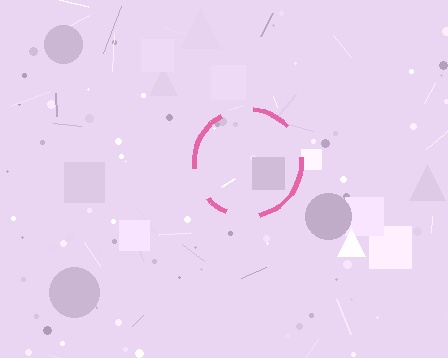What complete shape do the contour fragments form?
The contour fragments form a circle.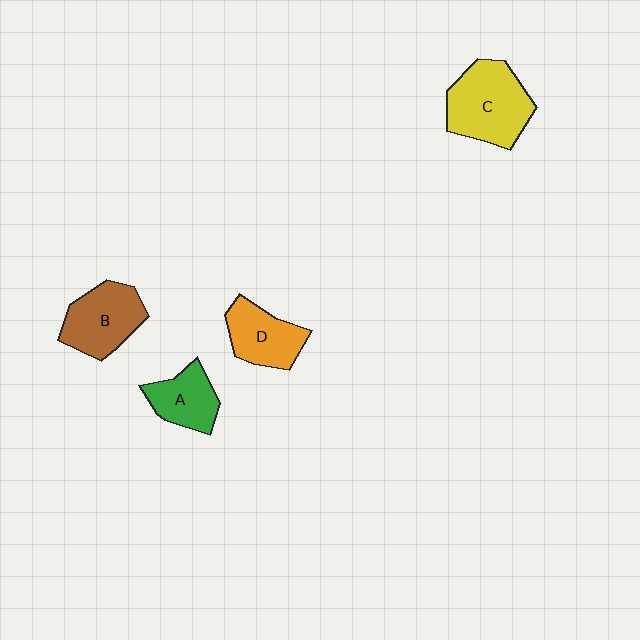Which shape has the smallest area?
Shape A (green).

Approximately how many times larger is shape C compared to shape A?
Approximately 1.7 times.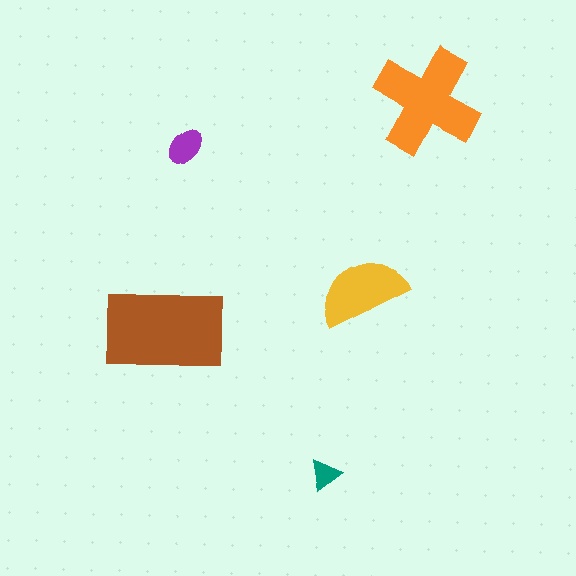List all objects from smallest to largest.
The teal triangle, the purple ellipse, the yellow semicircle, the orange cross, the brown rectangle.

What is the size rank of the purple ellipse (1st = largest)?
4th.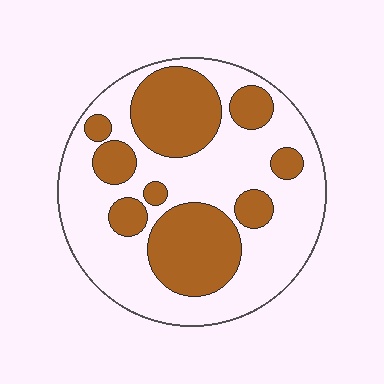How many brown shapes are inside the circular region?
9.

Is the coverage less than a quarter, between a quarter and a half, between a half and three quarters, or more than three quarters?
Between a quarter and a half.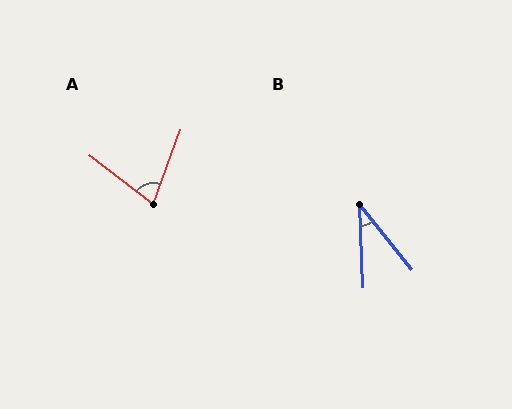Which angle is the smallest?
B, at approximately 37 degrees.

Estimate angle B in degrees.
Approximately 37 degrees.